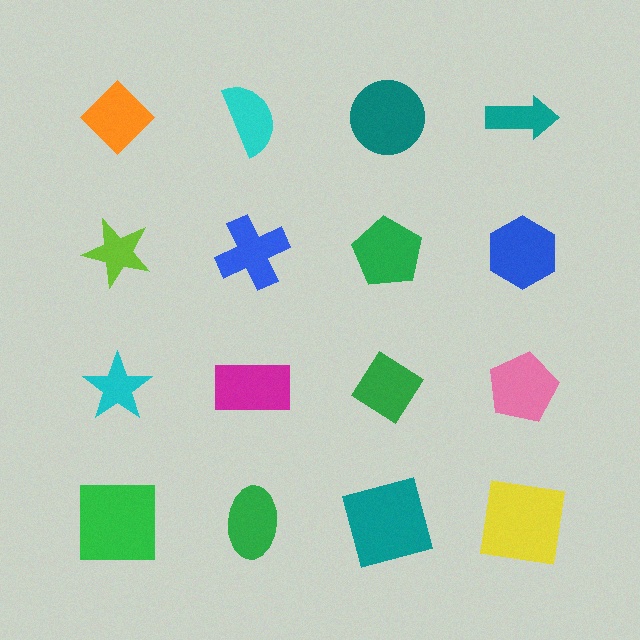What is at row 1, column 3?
A teal circle.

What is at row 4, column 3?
A teal square.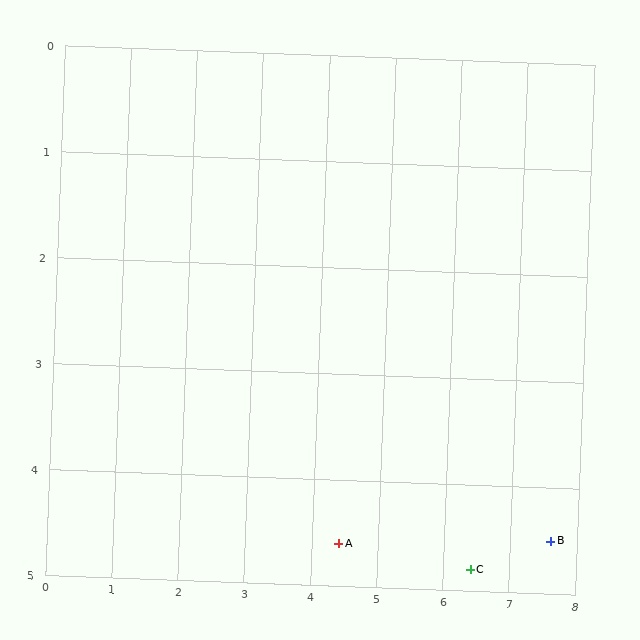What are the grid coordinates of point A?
Point A is at approximately (4.4, 4.6).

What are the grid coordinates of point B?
Point B is at approximately (7.6, 4.5).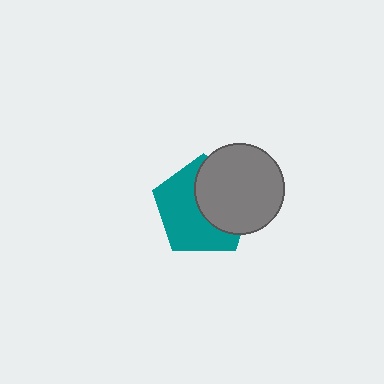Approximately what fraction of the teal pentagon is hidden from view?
Roughly 44% of the teal pentagon is hidden behind the gray circle.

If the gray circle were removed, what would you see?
You would see the complete teal pentagon.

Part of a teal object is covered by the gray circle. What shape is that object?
It is a pentagon.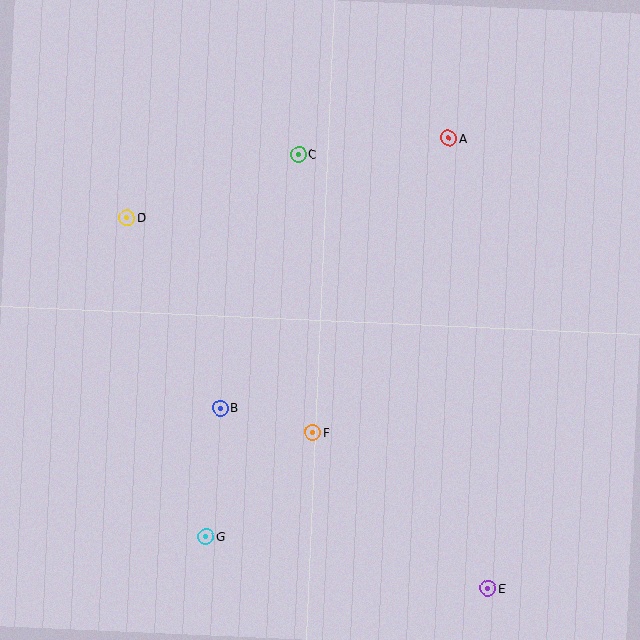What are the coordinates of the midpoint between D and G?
The midpoint between D and G is at (167, 377).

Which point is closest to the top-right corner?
Point A is closest to the top-right corner.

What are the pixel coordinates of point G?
Point G is at (206, 537).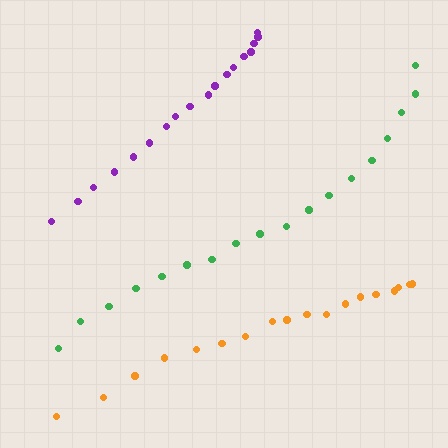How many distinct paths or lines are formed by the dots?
There are 3 distinct paths.